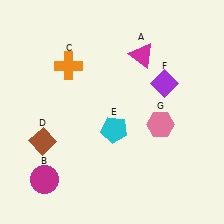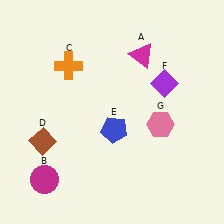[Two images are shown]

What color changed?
The pentagon (E) changed from cyan in Image 1 to blue in Image 2.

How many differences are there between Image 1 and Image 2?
There is 1 difference between the two images.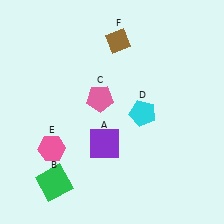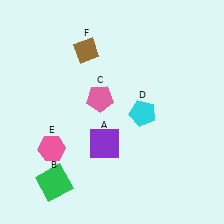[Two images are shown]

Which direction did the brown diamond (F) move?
The brown diamond (F) moved left.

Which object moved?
The brown diamond (F) moved left.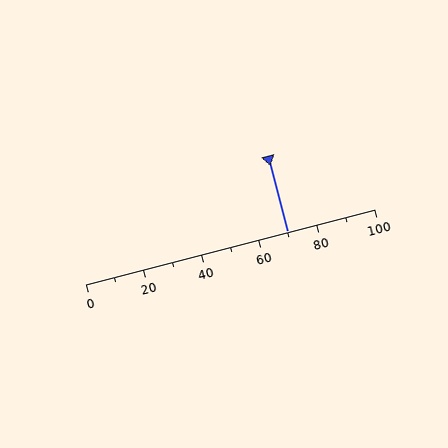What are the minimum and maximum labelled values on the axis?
The axis runs from 0 to 100.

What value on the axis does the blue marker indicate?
The marker indicates approximately 70.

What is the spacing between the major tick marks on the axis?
The major ticks are spaced 20 apart.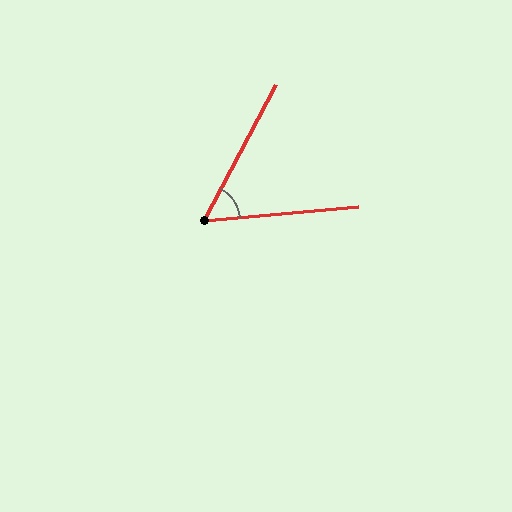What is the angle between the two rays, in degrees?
Approximately 57 degrees.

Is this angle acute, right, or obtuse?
It is acute.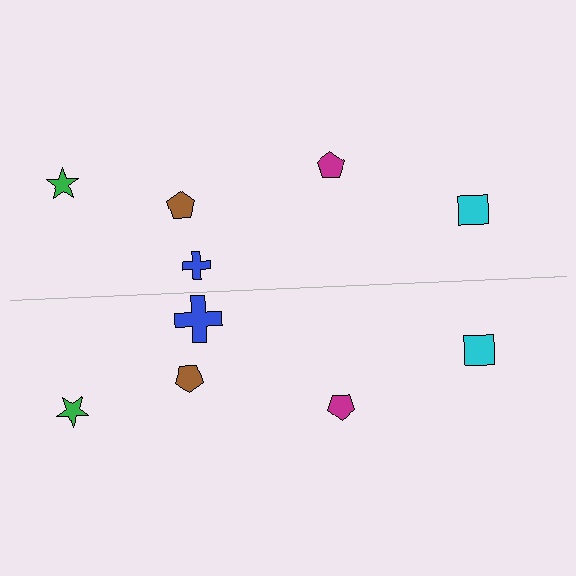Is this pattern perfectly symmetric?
No, the pattern is not perfectly symmetric. The blue cross on the bottom side has a different size than its mirror counterpart.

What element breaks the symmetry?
The blue cross on the bottom side has a different size than its mirror counterpart.